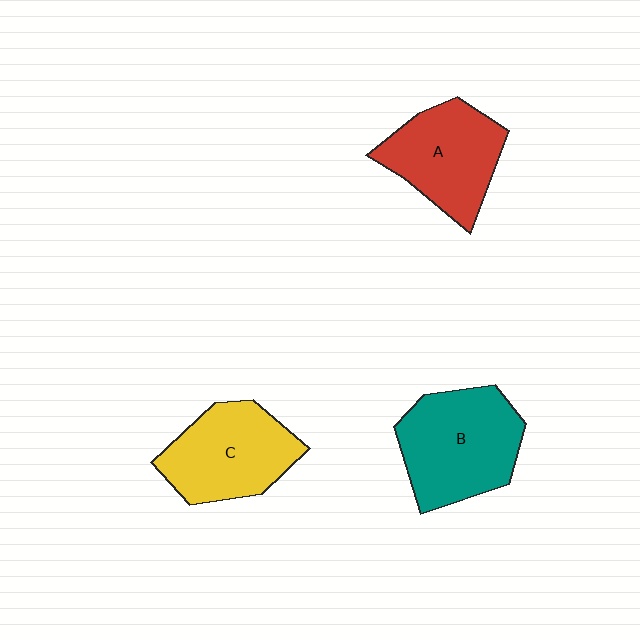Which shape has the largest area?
Shape B (teal).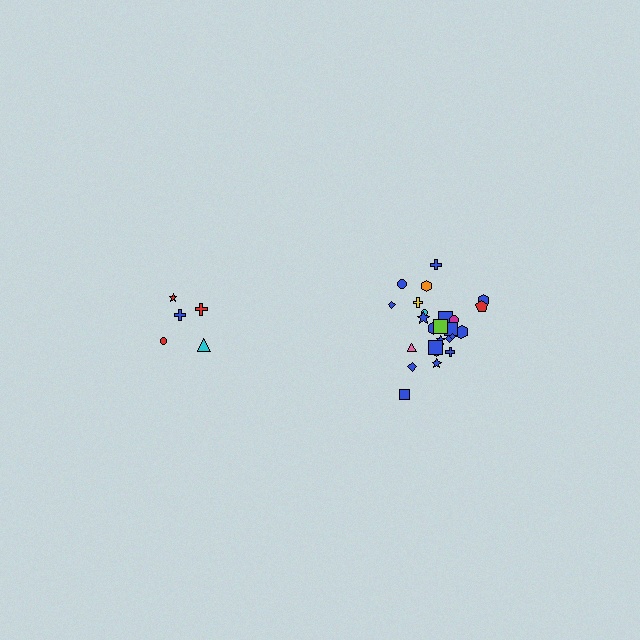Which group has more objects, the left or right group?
The right group.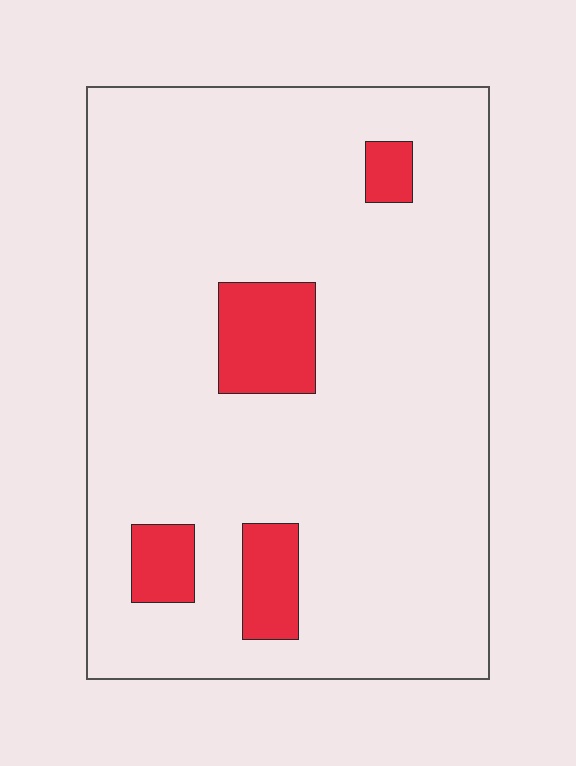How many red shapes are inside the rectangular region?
4.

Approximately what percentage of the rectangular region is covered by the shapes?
Approximately 10%.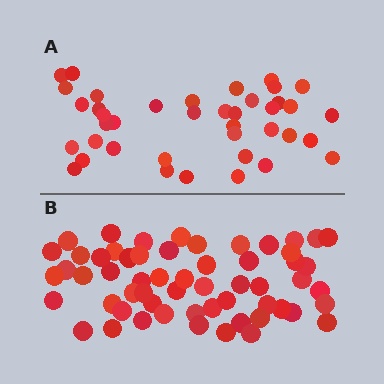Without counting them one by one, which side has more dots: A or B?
Region B (the bottom region) has more dots.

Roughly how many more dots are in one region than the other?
Region B has approximately 20 more dots than region A.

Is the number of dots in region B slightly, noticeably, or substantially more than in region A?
Region B has substantially more. The ratio is roughly 1.4 to 1.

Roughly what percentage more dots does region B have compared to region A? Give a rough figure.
About 45% more.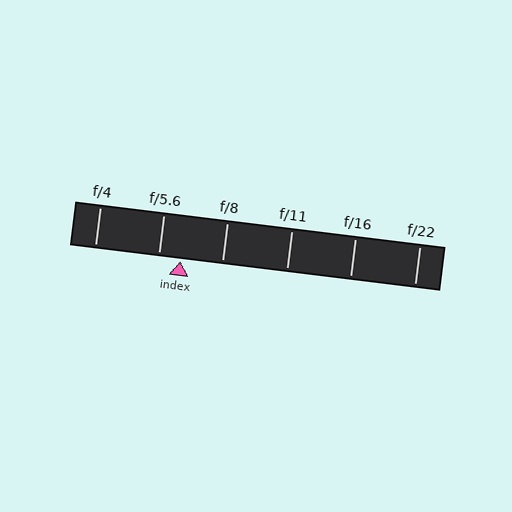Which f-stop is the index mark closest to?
The index mark is closest to f/5.6.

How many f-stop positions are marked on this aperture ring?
There are 6 f-stop positions marked.